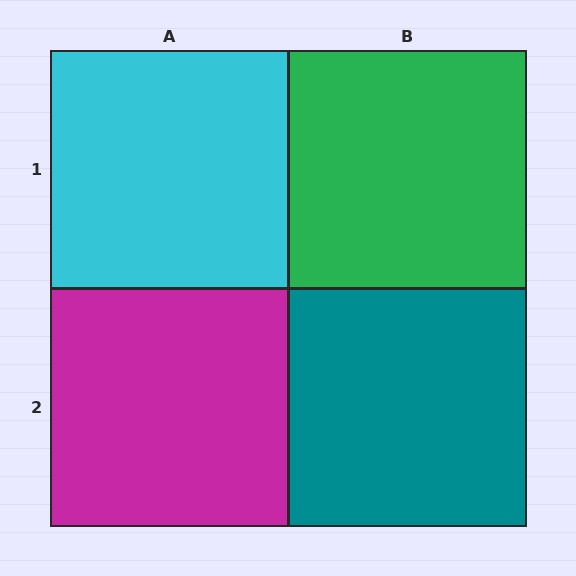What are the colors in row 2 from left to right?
Magenta, teal.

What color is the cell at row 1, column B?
Green.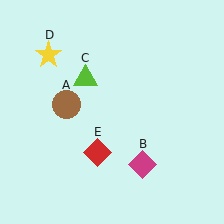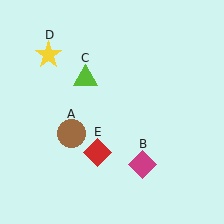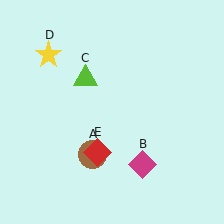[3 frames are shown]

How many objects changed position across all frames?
1 object changed position: brown circle (object A).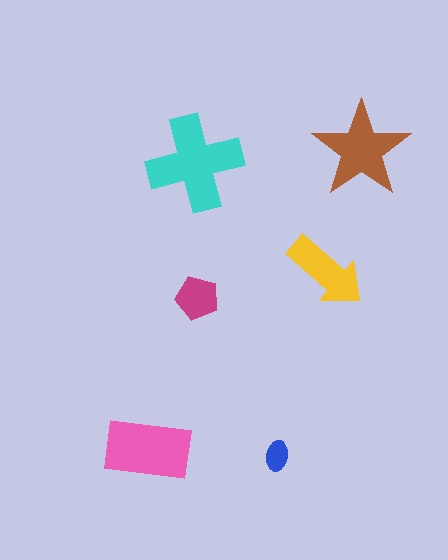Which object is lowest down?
The blue ellipse is bottommost.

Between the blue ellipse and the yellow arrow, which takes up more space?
The yellow arrow.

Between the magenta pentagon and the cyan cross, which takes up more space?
The cyan cross.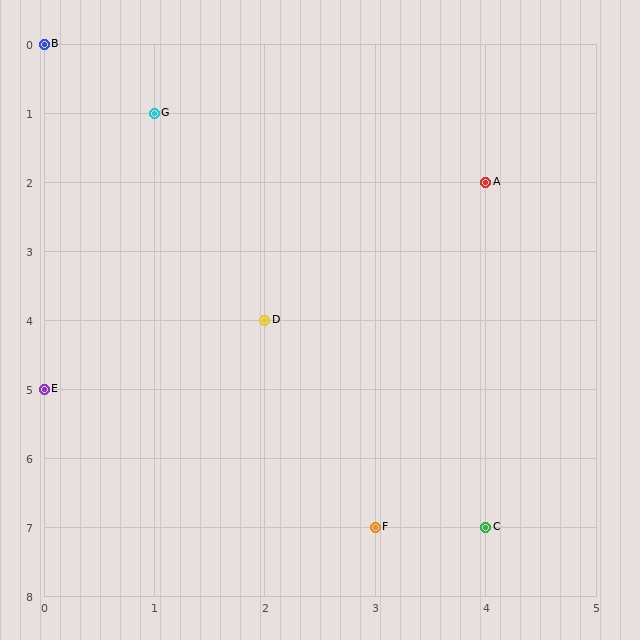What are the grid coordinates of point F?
Point F is at grid coordinates (3, 7).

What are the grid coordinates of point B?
Point B is at grid coordinates (0, 0).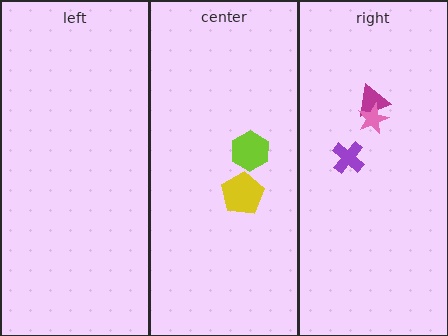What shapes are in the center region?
The yellow pentagon, the lime hexagon.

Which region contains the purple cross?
The right region.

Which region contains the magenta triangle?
The right region.